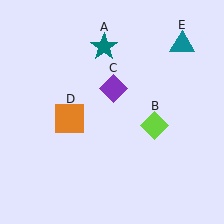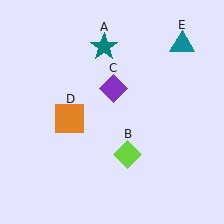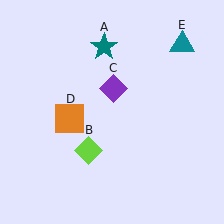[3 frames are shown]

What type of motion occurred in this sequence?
The lime diamond (object B) rotated clockwise around the center of the scene.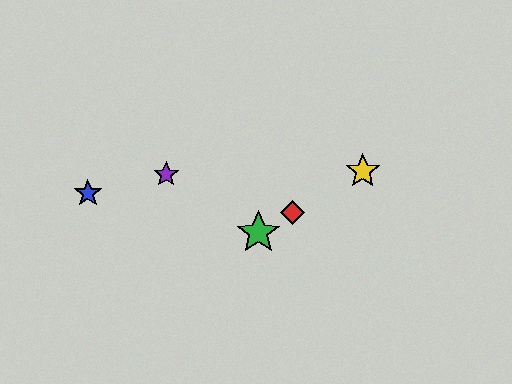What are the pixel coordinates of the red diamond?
The red diamond is at (292, 213).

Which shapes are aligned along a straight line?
The red diamond, the green star, the yellow star are aligned along a straight line.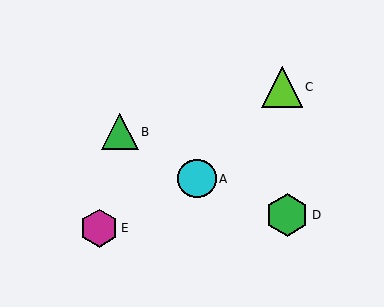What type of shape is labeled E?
Shape E is a magenta hexagon.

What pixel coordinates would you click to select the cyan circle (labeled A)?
Click at (197, 179) to select the cyan circle A.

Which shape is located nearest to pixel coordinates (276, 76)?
The lime triangle (labeled C) at (282, 87) is nearest to that location.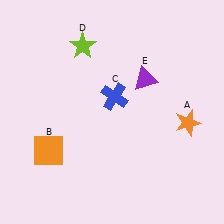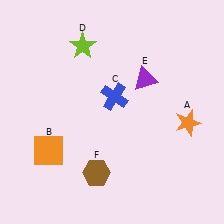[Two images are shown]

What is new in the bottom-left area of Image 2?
A brown hexagon (F) was added in the bottom-left area of Image 2.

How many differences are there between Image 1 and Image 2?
There is 1 difference between the two images.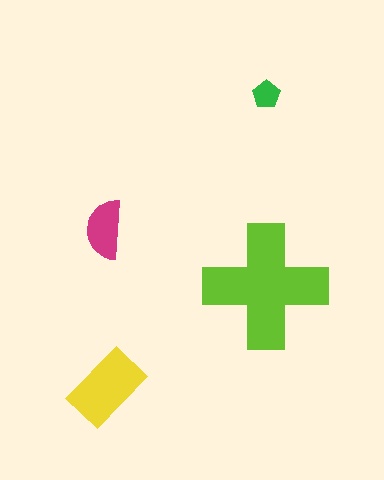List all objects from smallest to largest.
The green pentagon, the magenta semicircle, the yellow rectangle, the lime cross.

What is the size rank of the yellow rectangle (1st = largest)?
2nd.